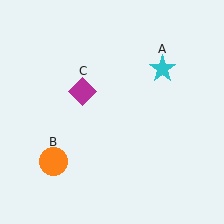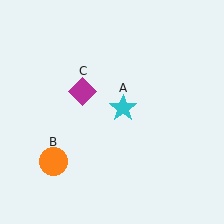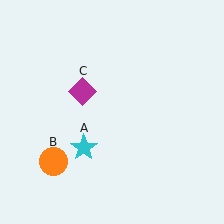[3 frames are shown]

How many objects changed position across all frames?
1 object changed position: cyan star (object A).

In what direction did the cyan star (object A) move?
The cyan star (object A) moved down and to the left.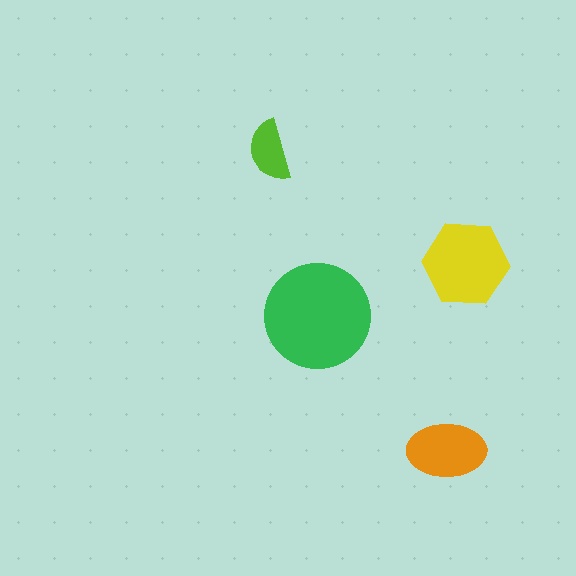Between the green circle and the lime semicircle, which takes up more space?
The green circle.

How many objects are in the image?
There are 4 objects in the image.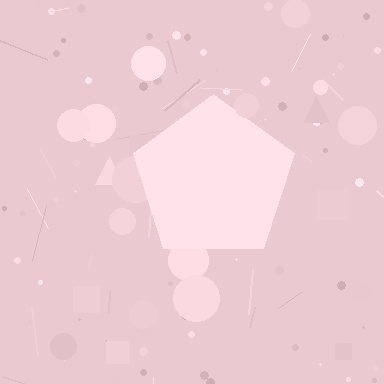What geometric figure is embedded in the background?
A pentagon is embedded in the background.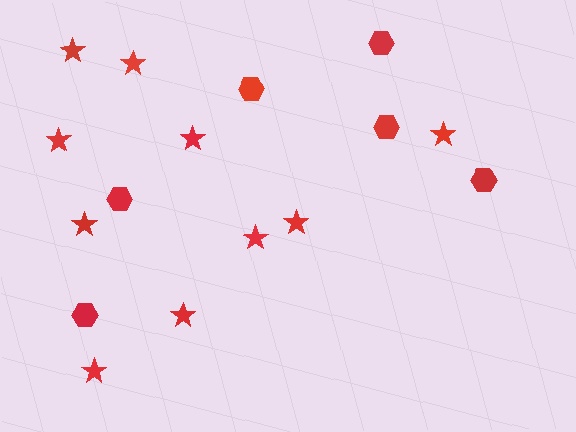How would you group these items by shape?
There are 2 groups: one group of hexagons (6) and one group of stars (10).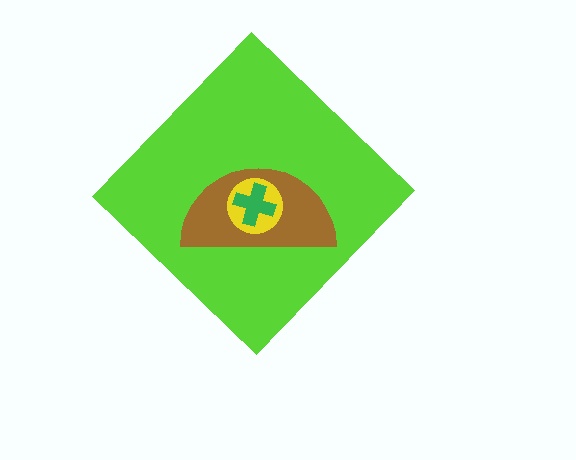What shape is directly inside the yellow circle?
The green cross.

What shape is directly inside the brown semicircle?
The yellow circle.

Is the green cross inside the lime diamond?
Yes.